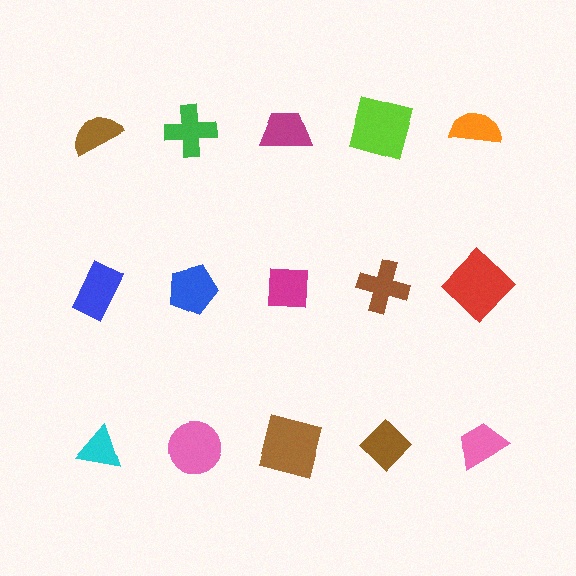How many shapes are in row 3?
5 shapes.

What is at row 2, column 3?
A magenta square.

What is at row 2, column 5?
A red diamond.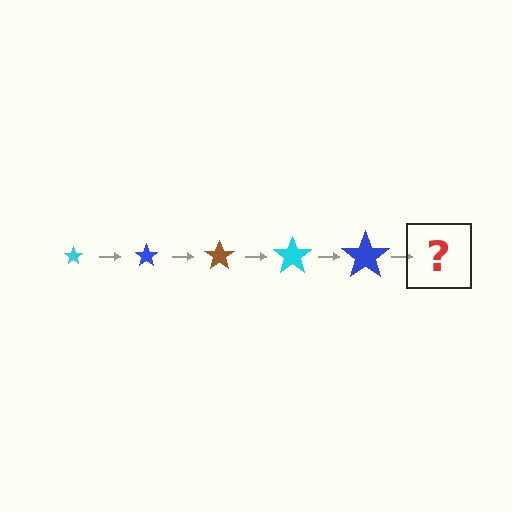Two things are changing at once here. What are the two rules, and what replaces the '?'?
The two rules are that the star grows larger each step and the color cycles through cyan, blue, and brown. The '?' should be a brown star, larger than the previous one.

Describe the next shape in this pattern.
It should be a brown star, larger than the previous one.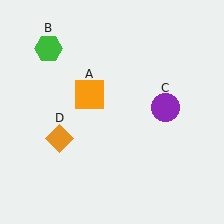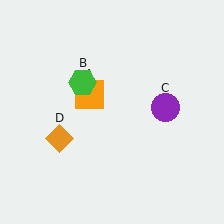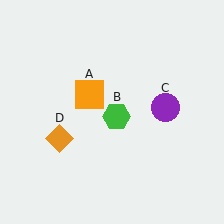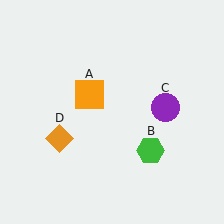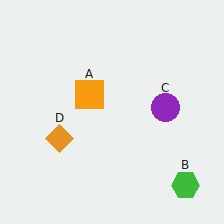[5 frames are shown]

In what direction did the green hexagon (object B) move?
The green hexagon (object B) moved down and to the right.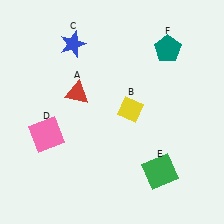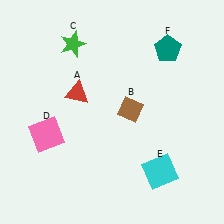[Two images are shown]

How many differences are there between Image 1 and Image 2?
There are 3 differences between the two images.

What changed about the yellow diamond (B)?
In Image 1, B is yellow. In Image 2, it changed to brown.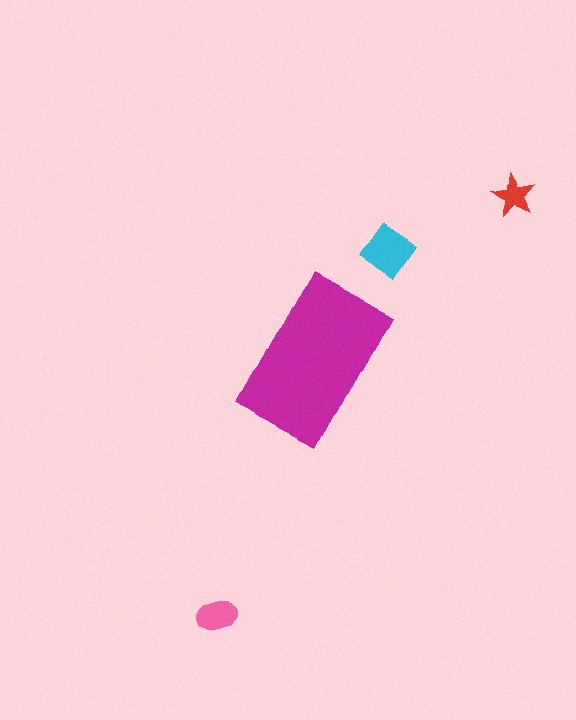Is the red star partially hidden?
No, the red star is fully visible.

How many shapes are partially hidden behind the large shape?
0 shapes are partially hidden.